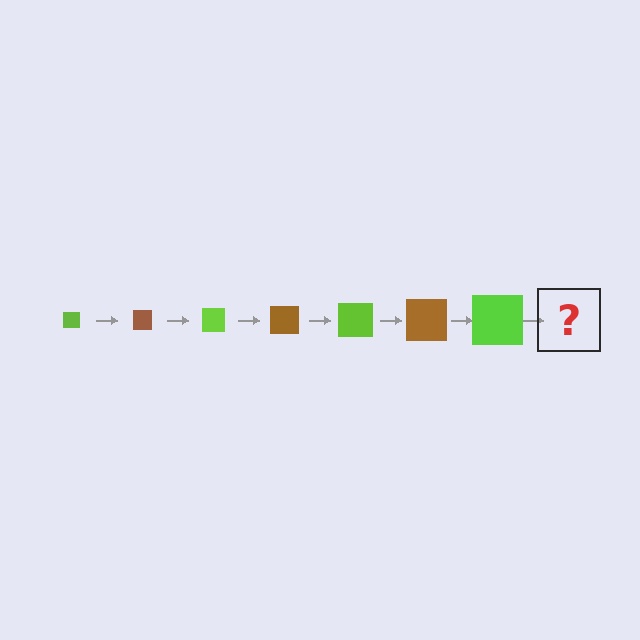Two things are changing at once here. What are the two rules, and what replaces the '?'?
The two rules are that the square grows larger each step and the color cycles through lime and brown. The '?' should be a brown square, larger than the previous one.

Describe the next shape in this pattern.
It should be a brown square, larger than the previous one.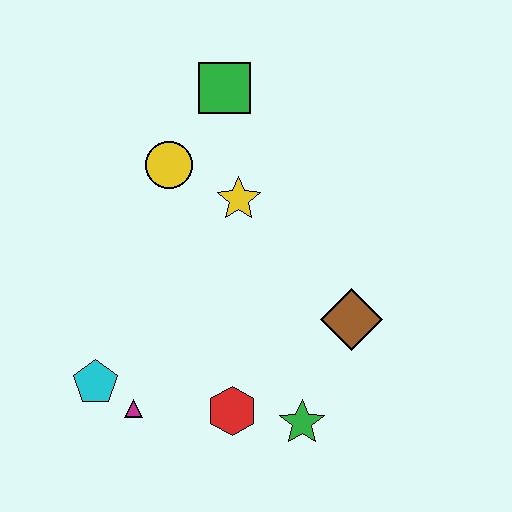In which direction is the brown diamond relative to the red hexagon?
The brown diamond is to the right of the red hexagon.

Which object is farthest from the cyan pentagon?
The green square is farthest from the cyan pentagon.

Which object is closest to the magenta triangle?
The cyan pentagon is closest to the magenta triangle.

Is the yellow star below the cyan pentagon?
No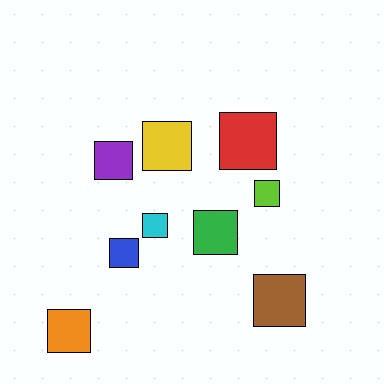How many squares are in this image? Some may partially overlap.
There are 9 squares.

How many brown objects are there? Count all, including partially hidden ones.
There is 1 brown object.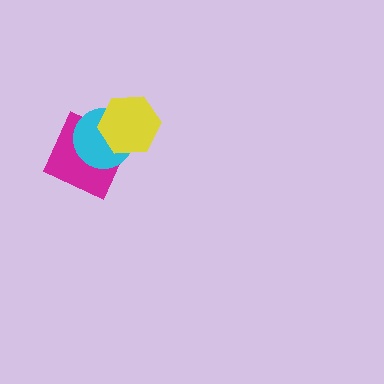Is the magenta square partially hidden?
Yes, it is partially covered by another shape.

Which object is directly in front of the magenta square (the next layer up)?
The cyan circle is directly in front of the magenta square.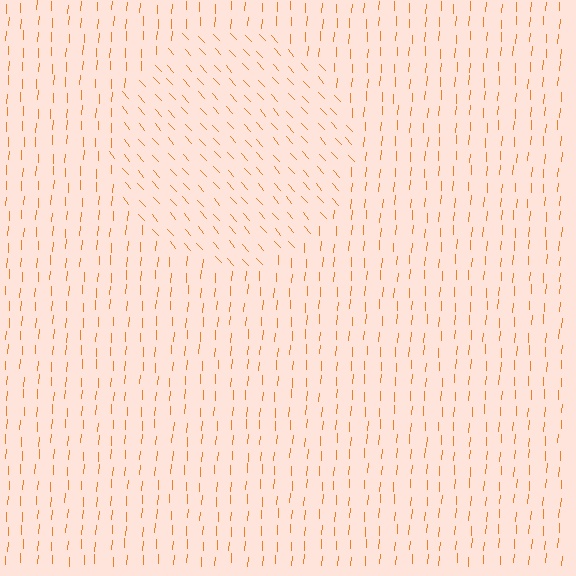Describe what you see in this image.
The image is filled with small orange line segments. A circle region in the image has lines oriented differently from the surrounding lines, creating a visible texture boundary.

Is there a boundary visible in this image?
Yes, there is a texture boundary formed by a change in line orientation.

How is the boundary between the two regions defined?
The boundary is defined purely by a change in line orientation (approximately 45 degrees difference). All lines are the same color and thickness.